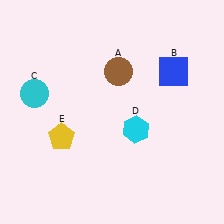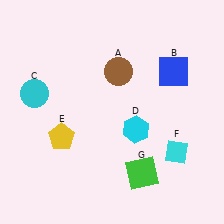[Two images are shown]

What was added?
A cyan diamond (F), a green square (G) were added in Image 2.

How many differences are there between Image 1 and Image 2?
There are 2 differences between the two images.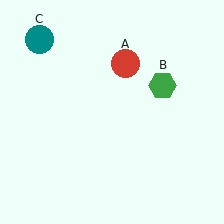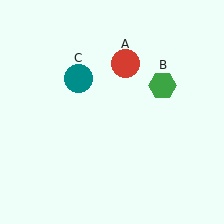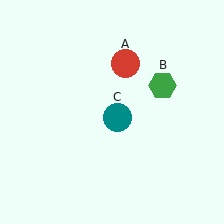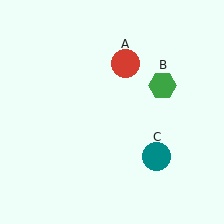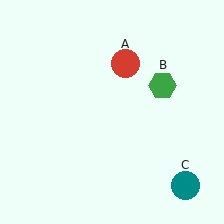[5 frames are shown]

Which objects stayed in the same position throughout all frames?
Red circle (object A) and green hexagon (object B) remained stationary.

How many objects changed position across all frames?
1 object changed position: teal circle (object C).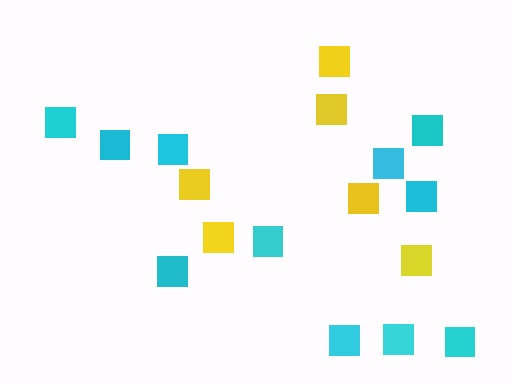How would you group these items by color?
There are 2 groups: one group of yellow squares (6) and one group of cyan squares (11).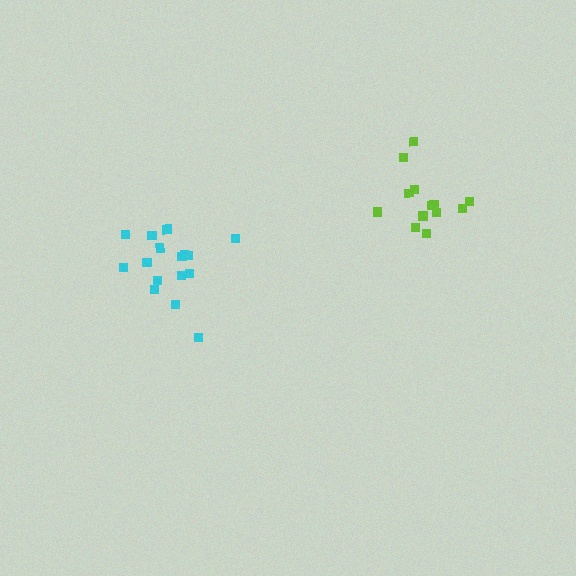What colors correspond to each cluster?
The clusters are colored: lime, cyan.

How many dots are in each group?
Group 1: 13 dots, Group 2: 16 dots (29 total).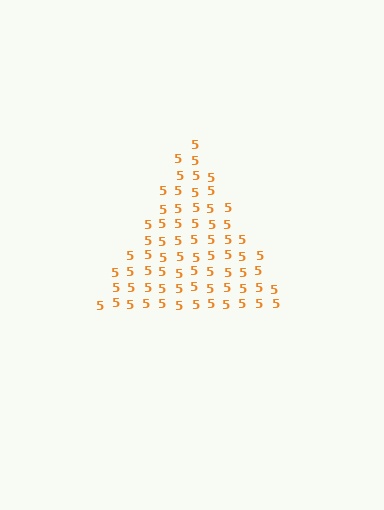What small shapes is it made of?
It is made of small digit 5's.